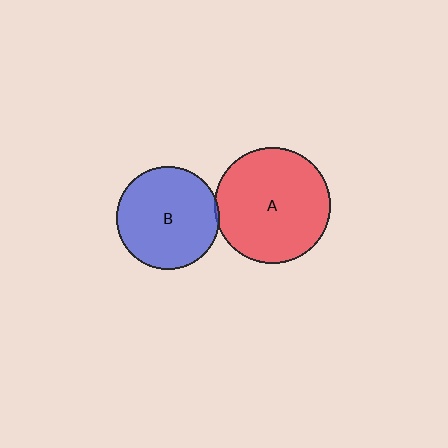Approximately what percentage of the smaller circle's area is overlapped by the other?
Approximately 5%.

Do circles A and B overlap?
Yes.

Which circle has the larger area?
Circle A (red).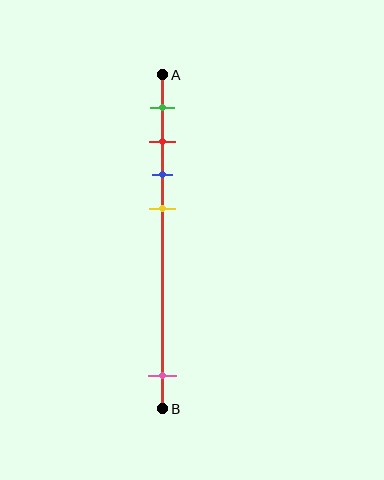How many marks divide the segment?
There are 5 marks dividing the segment.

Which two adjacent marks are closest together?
The red and blue marks are the closest adjacent pair.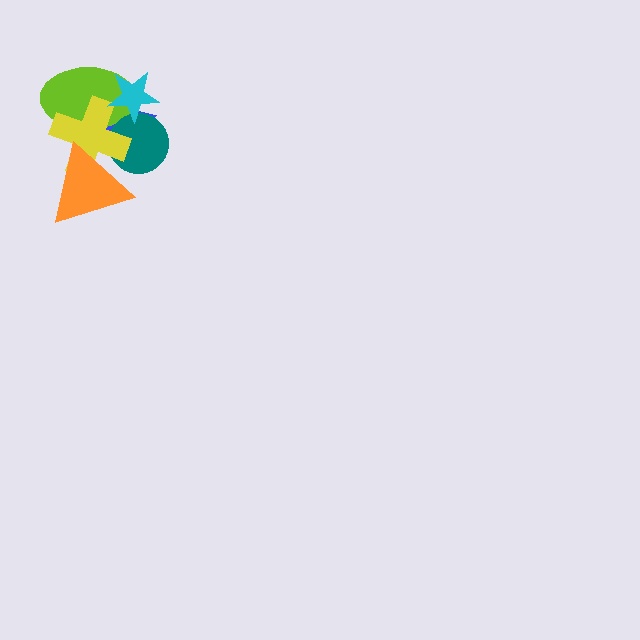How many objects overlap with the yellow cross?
5 objects overlap with the yellow cross.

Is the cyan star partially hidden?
No, no other shape covers it.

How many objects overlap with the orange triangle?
3 objects overlap with the orange triangle.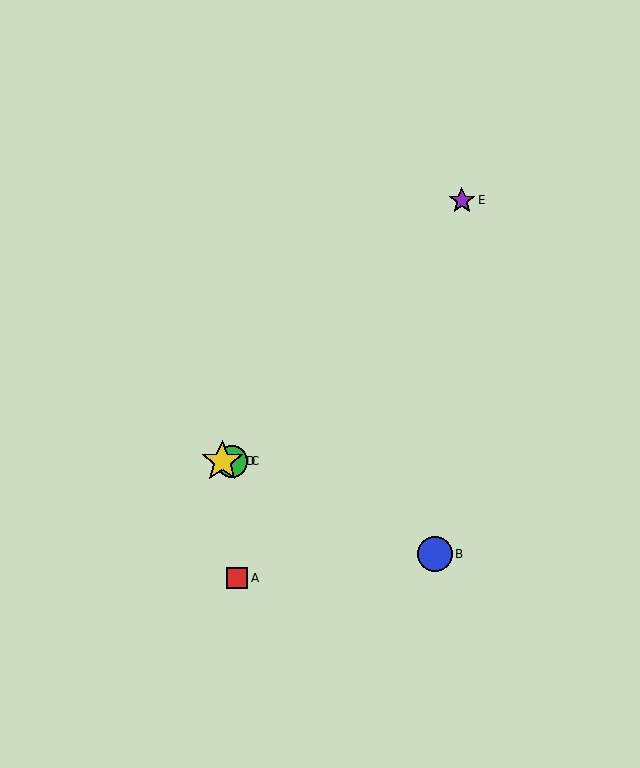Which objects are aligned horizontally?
Objects C, D are aligned horizontally.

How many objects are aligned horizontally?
2 objects (C, D) are aligned horizontally.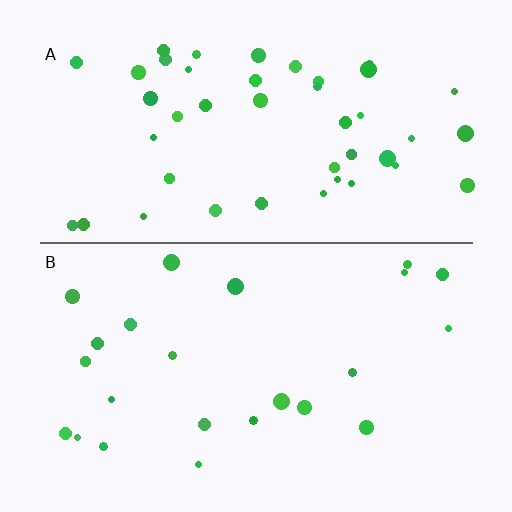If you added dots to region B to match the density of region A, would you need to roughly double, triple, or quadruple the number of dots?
Approximately double.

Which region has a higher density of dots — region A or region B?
A (the top).